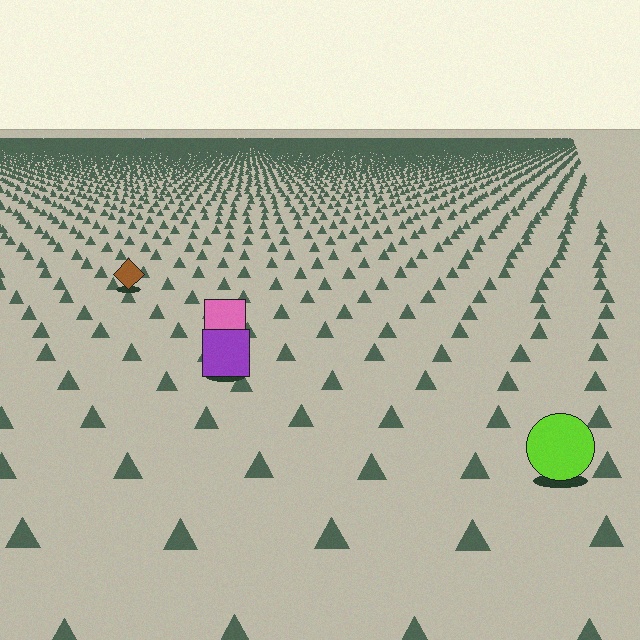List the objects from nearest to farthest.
From nearest to farthest: the lime circle, the purple square, the pink square, the brown diamond.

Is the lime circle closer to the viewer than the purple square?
Yes. The lime circle is closer — you can tell from the texture gradient: the ground texture is coarser near it.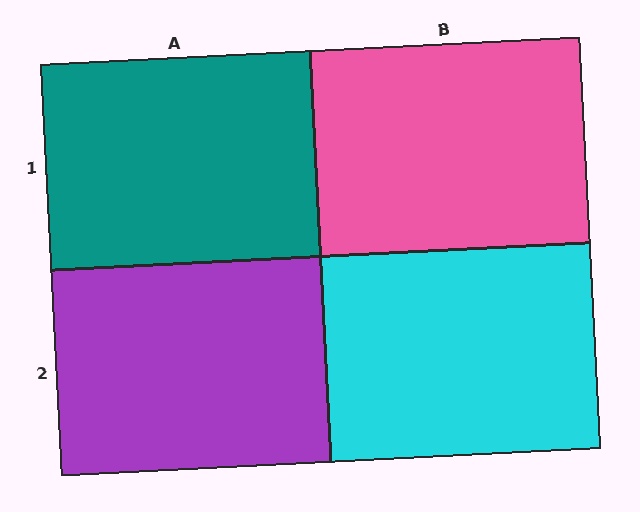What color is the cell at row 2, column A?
Purple.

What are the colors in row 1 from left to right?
Teal, pink.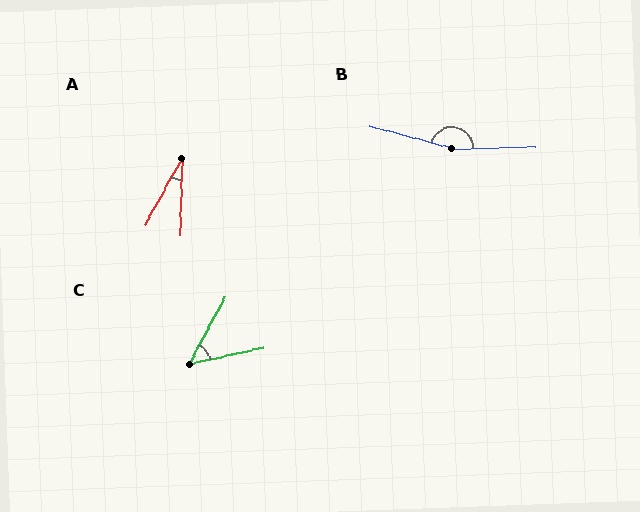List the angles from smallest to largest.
A (27°), C (49°), B (164°).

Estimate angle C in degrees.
Approximately 49 degrees.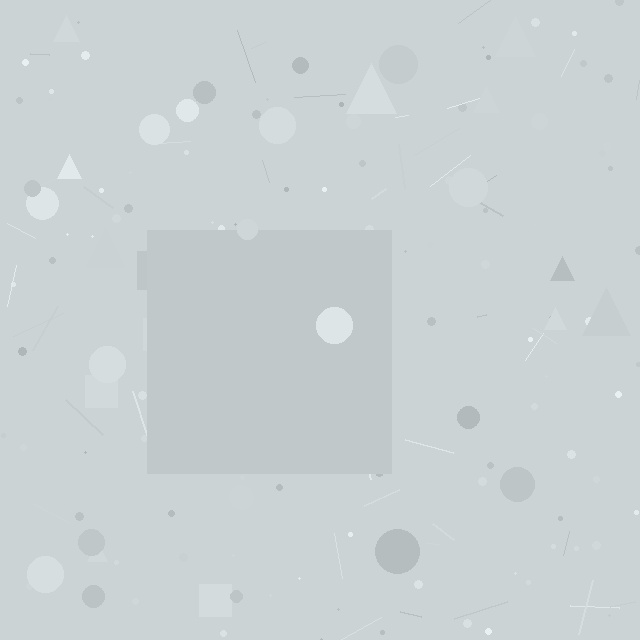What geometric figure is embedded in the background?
A square is embedded in the background.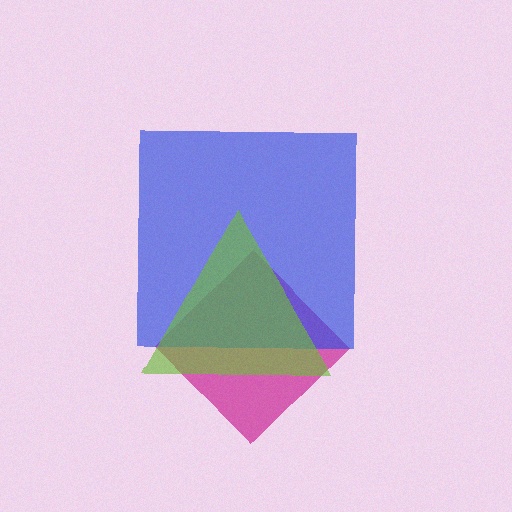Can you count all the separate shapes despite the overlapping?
Yes, there are 3 separate shapes.